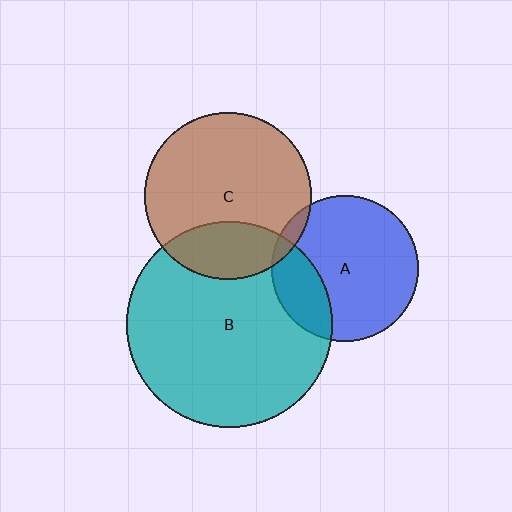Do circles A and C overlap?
Yes.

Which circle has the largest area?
Circle B (teal).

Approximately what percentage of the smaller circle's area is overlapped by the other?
Approximately 5%.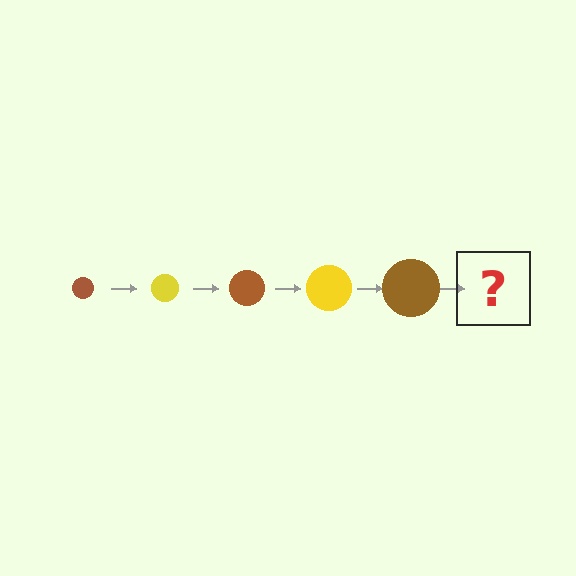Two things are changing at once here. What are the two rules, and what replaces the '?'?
The two rules are that the circle grows larger each step and the color cycles through brown and yellow. The '?' should be a yellow circle, larger than the previous one.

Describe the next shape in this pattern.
It should be a yellow circle, larger than the previous one.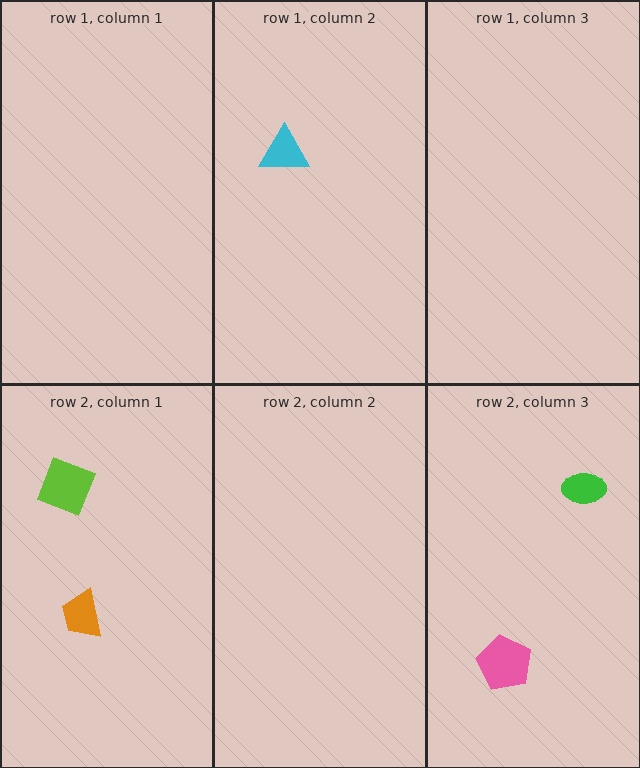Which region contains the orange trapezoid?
The row 2, column 1 region.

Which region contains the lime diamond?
The row 2, column 1 region.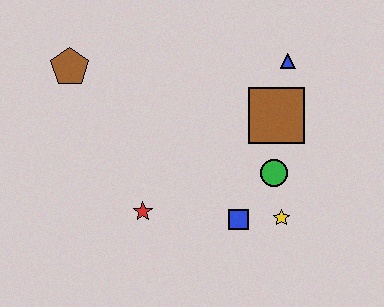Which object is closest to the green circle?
The yellow star is closest to the green circle.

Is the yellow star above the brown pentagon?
No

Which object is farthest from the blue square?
The brown pentagon is farthest from the blue square.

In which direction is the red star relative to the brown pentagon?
The red star is below the brown pentagon.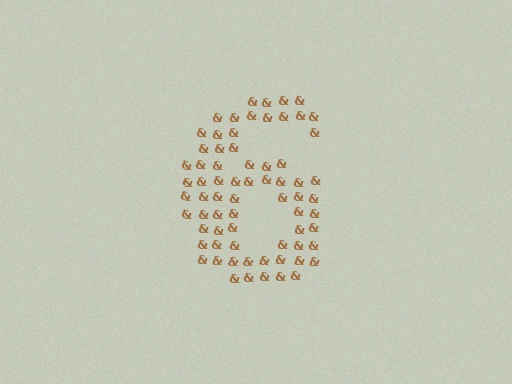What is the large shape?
The large shape is the digit 6.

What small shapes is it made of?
It is made of small ampersands.